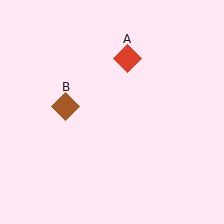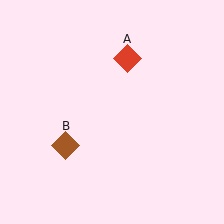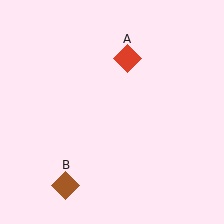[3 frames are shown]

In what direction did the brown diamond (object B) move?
The brown diamond (object B) moved down.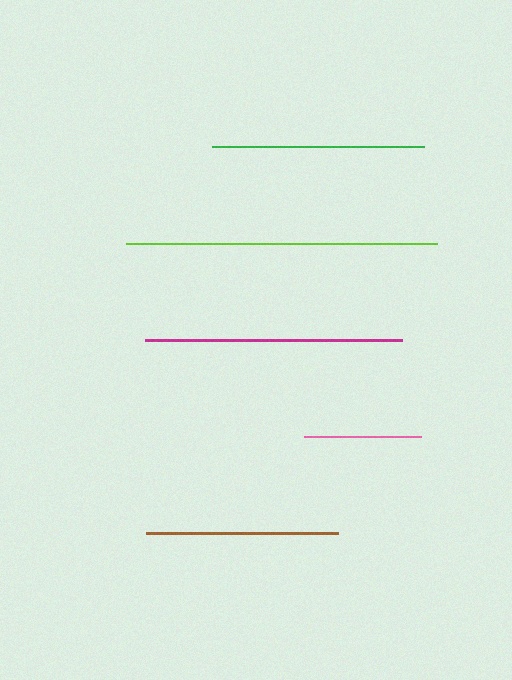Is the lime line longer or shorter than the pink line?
The lime line is longer than the pink line.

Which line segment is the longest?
The lime line is the longest at approximately 312 pixels.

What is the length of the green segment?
The green segment is approximately 212 pixels long.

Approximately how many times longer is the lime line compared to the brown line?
The lime line is approximately 1.6 times the length of the brown line.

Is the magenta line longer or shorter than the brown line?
The magenta line is longer than the brown line.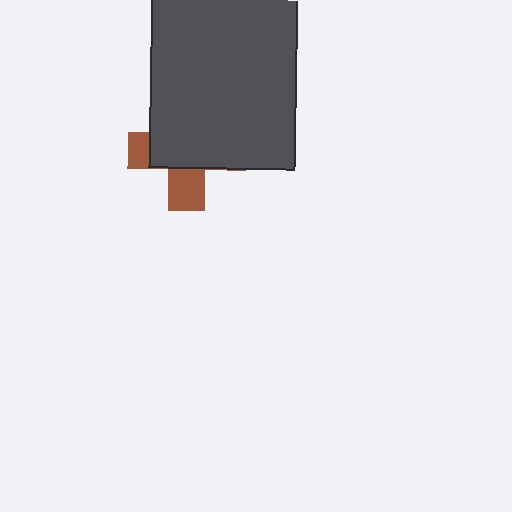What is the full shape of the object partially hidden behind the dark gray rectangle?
The partially hidden object is a brown cross.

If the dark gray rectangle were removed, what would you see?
You would see the complete brown cross.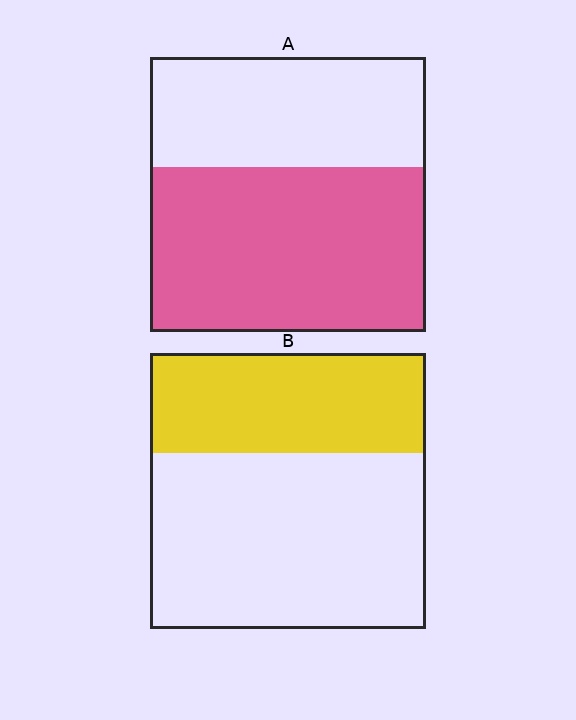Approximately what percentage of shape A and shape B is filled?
A is approximately 60% and B is approximately 35%.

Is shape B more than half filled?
No.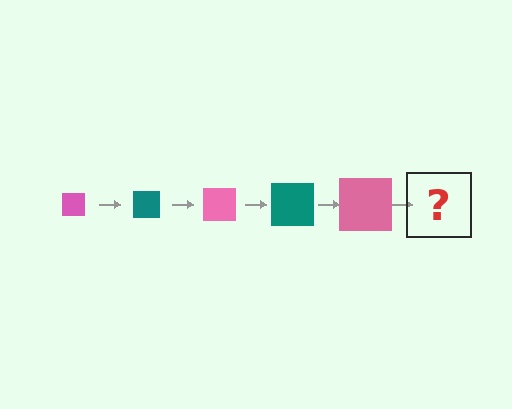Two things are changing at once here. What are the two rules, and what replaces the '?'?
The two rules are that the square grows larger each step and the color cycles through pink and teal. The '?' should be a teal square, larger than the previous one.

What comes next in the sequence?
The next element should be a teal square, larger than the previous one.